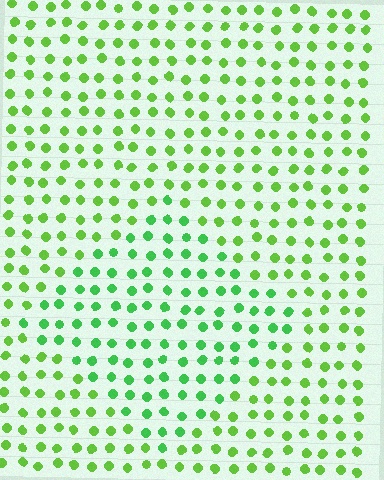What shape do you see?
I see a diamond.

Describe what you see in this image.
The image is filled with small lime elements in a uniform arrangement. A diamond-shaped region is visible where the elements are tinted to a slightly different hue, forming a subtle color boundary.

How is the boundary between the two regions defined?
The boundary is defined purely by a slight shift in hue (about 25 degrees). Spacing, size, and orientation are identical on both sides.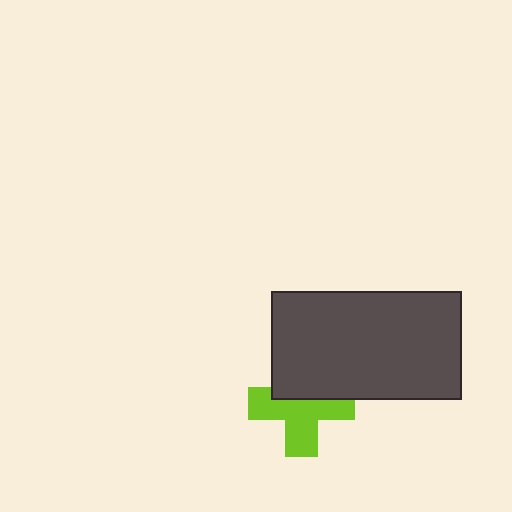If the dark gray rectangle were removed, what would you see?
You would see the complete lime cross.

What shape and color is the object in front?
The object in front is a dark gray rectangle.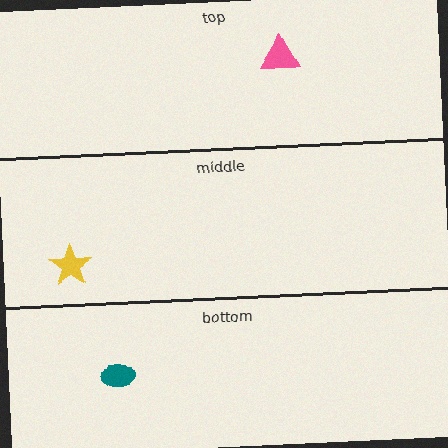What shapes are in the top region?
The pink triangle.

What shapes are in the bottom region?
The teal ellipse.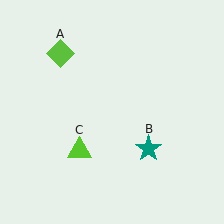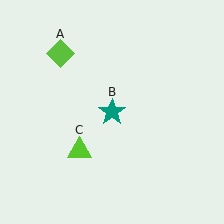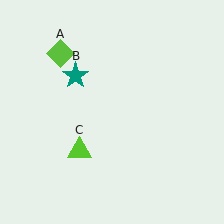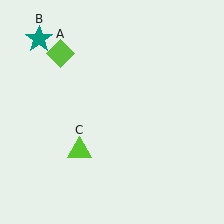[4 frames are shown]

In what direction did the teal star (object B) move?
The teal star (object B) moved up and to the left.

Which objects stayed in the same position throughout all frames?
Lime diamond (object A) and lime triangle (object C) remained stationary.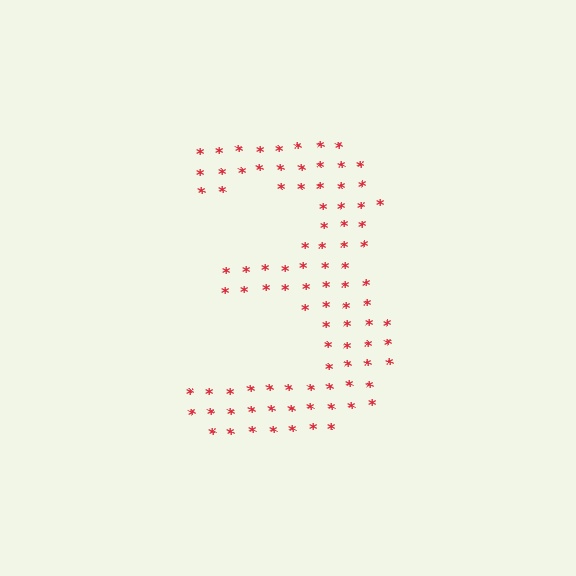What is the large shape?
The large shape is the digit 3.